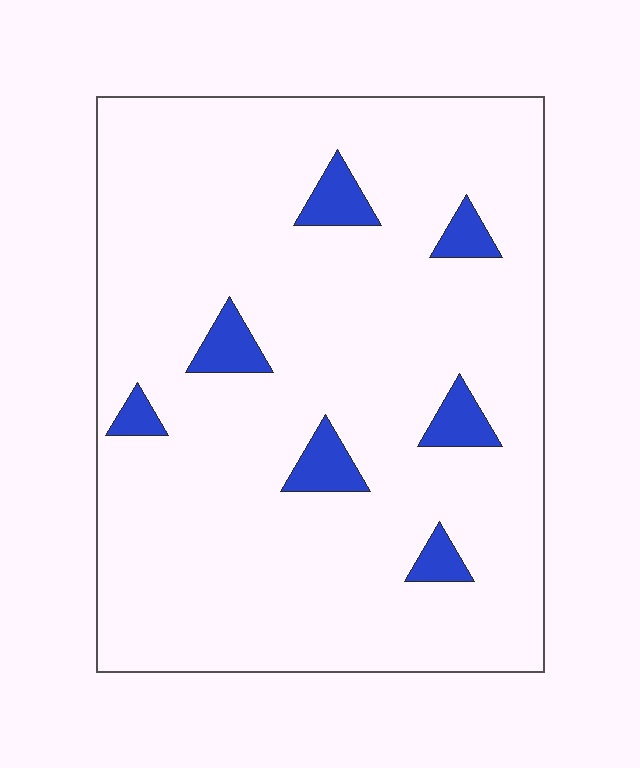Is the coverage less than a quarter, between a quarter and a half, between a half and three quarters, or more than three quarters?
Less than a quarter.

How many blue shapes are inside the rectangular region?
7.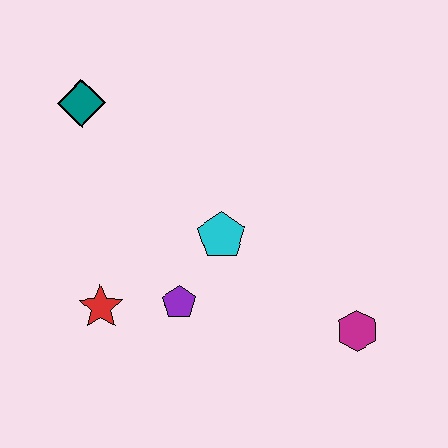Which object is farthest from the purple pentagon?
The teal diamond is farthest from the purple pentagon.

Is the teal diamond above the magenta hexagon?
Yes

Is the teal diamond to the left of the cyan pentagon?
Yes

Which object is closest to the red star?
The purple pentagon is closest to the red star.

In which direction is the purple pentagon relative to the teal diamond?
The purple pentagon is below the teal diamond.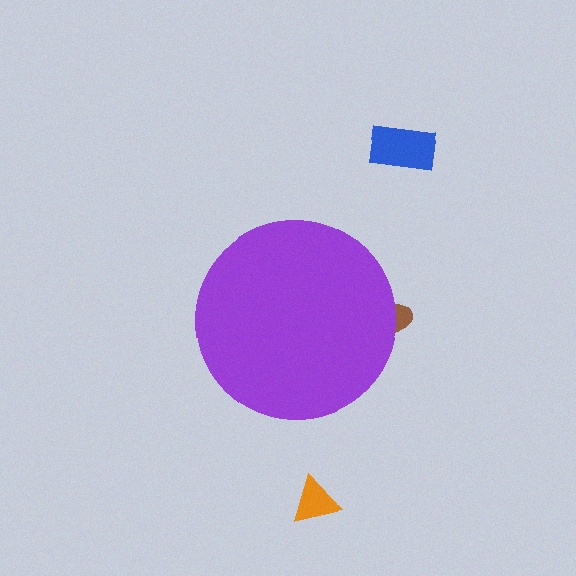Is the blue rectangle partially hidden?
No, the blue rectangle is fully visible.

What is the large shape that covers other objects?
A purple circle.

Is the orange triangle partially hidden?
No, the orange triangle is fully visible.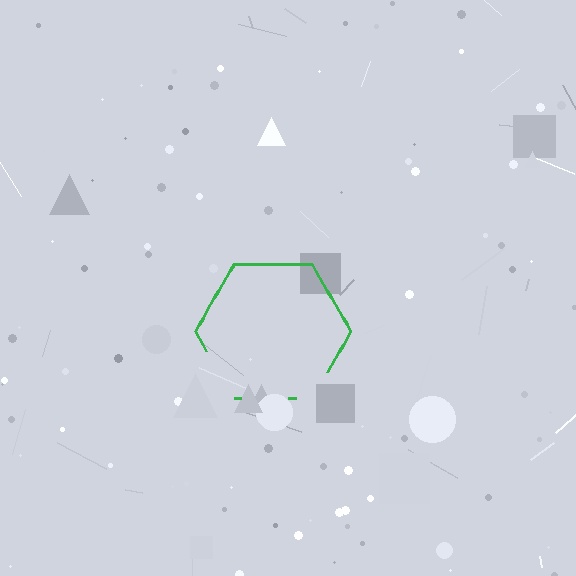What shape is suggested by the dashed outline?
The dashed outline suggests a hexagon.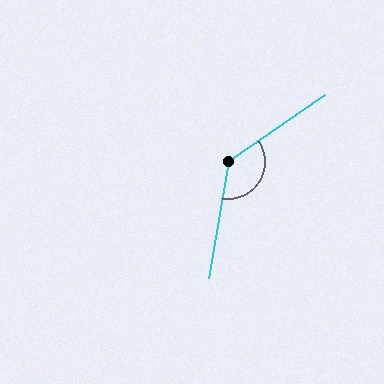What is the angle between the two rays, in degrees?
Approximately 134 degrees.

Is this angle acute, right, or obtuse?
It is obtuse.